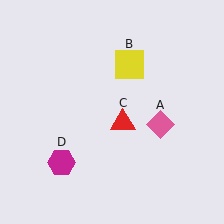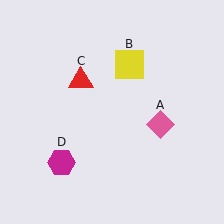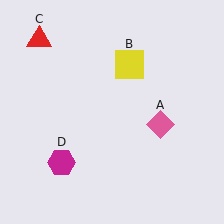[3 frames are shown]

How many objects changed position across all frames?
1 object changed position: red triangle (object C).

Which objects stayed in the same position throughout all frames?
Pink diamond (object A) and yellow square (object B) and magenta hexagon (object D) remained stationary.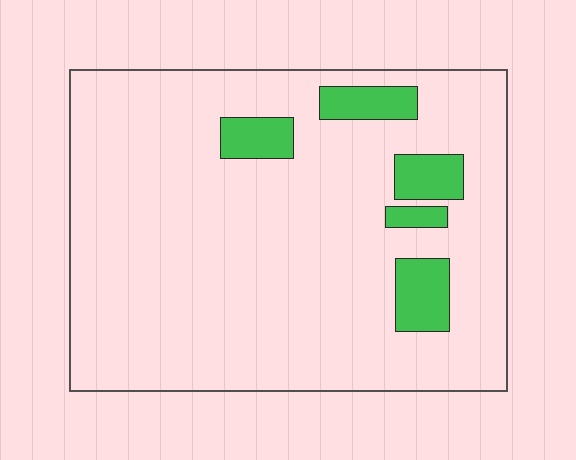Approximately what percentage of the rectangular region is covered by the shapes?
Approximately 10%.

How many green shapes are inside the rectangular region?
5.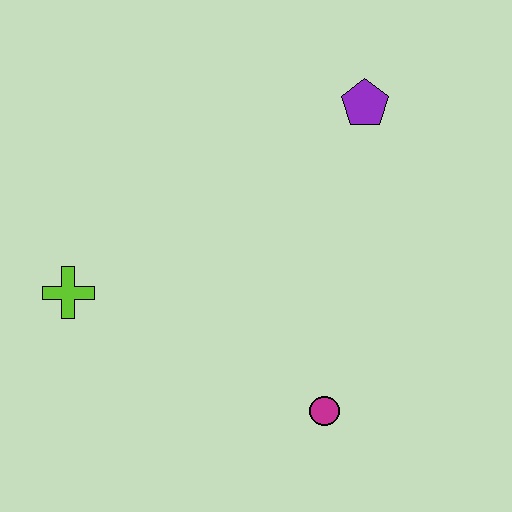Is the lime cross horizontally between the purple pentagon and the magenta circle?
No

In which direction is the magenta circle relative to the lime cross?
The magenta circle is to the right of the lime cross.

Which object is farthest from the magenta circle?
The purple pentagon is farthest from the magenta circle.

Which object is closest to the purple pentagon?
The magenta circle is closest to the purple pentagon.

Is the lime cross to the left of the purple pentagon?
Yes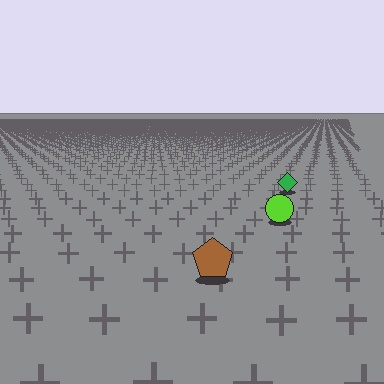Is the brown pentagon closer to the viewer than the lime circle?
Yes. The brown pentagon is closer — you can tell from the texture gradient: the ground texture is coarser near it.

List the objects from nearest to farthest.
From nearest to farthest: the brown pentagon, the lime circle, the green diamond.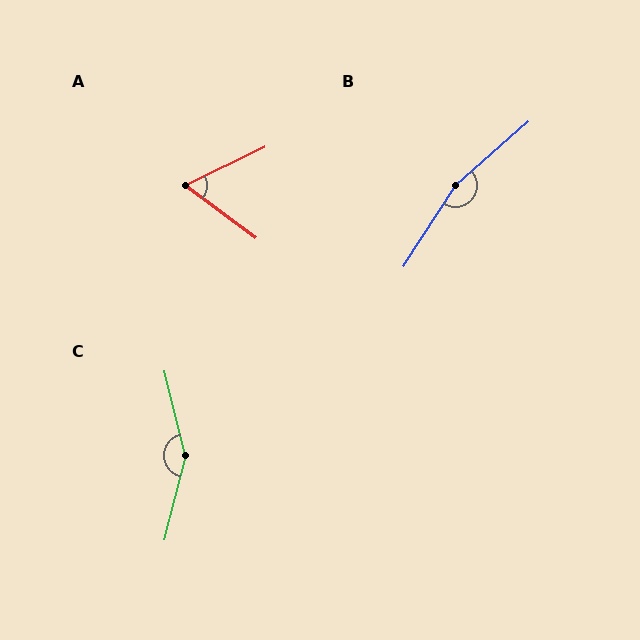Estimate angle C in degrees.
Approximately 152 degrees.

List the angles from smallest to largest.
A (63°), C (152°), B (164°).